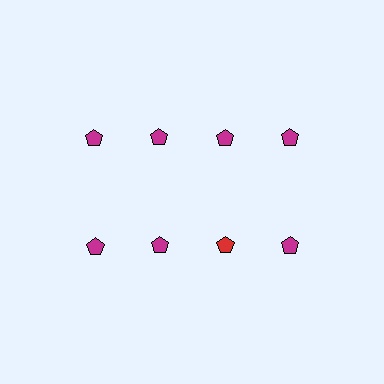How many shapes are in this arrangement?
There are 8 shapes arranged in a grid pattern.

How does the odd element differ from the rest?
It has a different color: red instead of magenta.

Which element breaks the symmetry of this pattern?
The red pentagon in the second row, center column breaks the symmetry. All other shapes are magenta pentagons.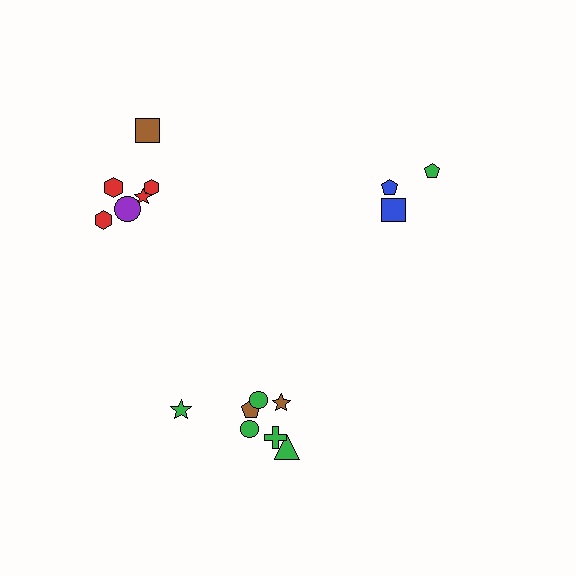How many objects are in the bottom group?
There are 7 objects.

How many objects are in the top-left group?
There are 6 objects.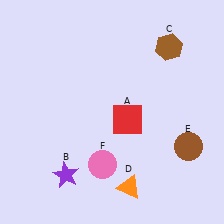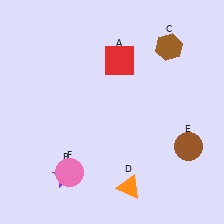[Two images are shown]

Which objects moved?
The objects that moved are: the red square (A), the pink circle (F).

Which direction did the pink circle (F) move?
The pink circle (F) moved left.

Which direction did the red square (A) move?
The red square (A) moved up.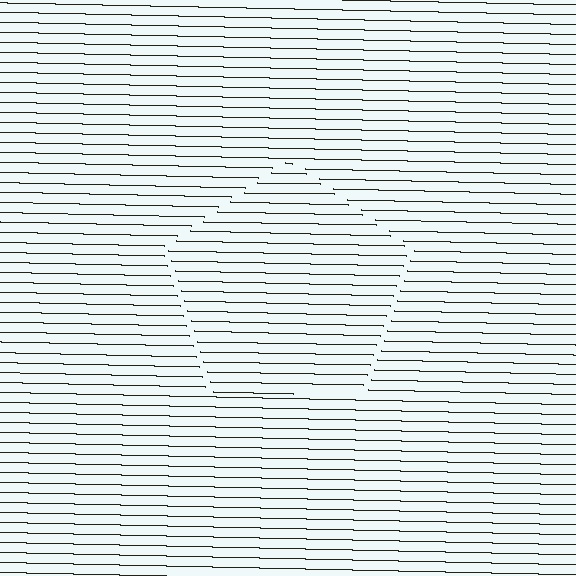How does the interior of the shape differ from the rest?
The interior of the shape contains the same grating, shifted by half a period — the contour is defined by the phase discontinuity where line-ends from the inner and outer gratings abut.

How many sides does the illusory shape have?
5 sides — the line-ends trace a pentagon.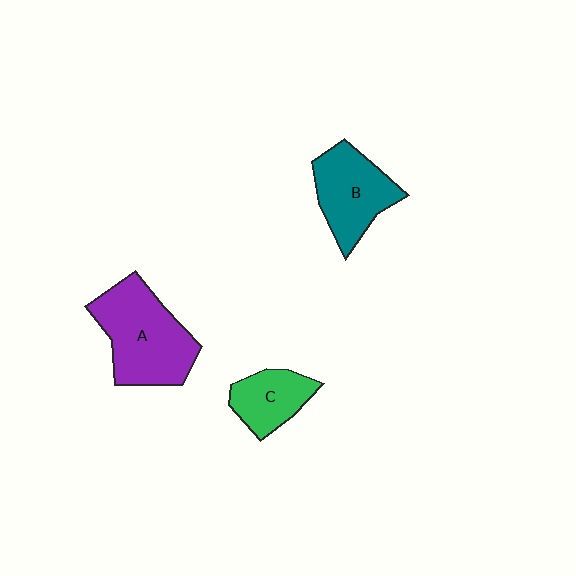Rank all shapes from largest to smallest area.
From largest to smallest: A (purple), B (teal), C (green).